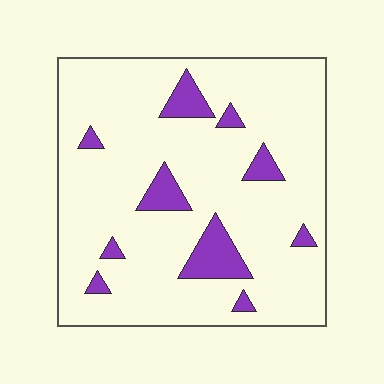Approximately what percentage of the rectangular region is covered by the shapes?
Approximately 10%.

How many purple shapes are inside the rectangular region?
10.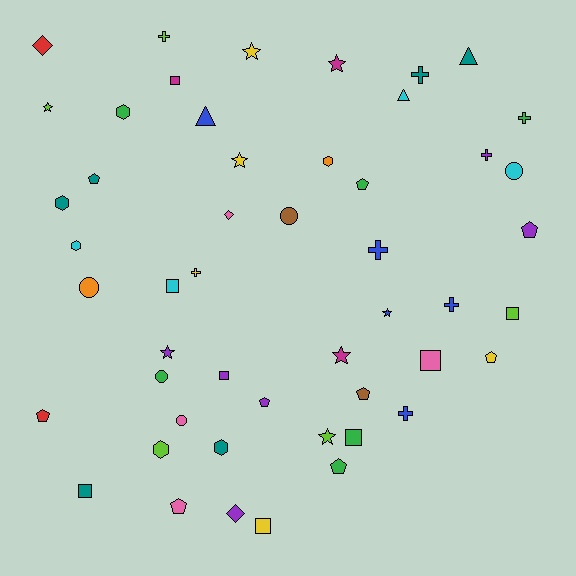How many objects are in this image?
There are 50 objects.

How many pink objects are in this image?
There are 4 pink objects.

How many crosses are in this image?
There are 8 crosses.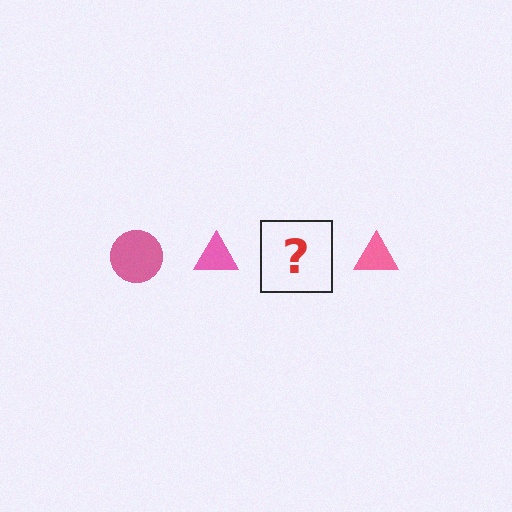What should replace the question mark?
The question mark should be replaced with a pink circle.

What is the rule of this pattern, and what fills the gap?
The rule is that the pattern cycles through circle, triangle shapes in pink. The gap should be filled with a pink circle.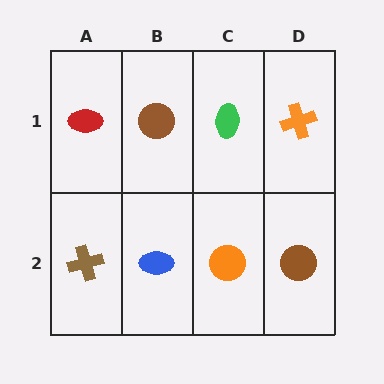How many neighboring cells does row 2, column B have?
3.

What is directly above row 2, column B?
A brown circle.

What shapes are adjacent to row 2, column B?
A brown circle (row 1, column B), a brown cross (row 2, column A), an orange circle (row 2, column C).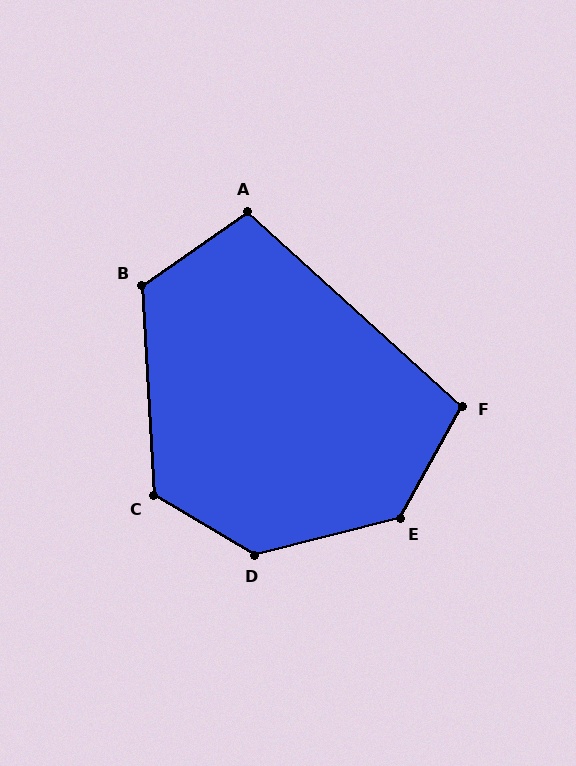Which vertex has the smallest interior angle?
A, at approximately 103 degrees.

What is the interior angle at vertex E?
Approximately 133 degrees (obtuse).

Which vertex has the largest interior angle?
D, at approximately 135 degrees.